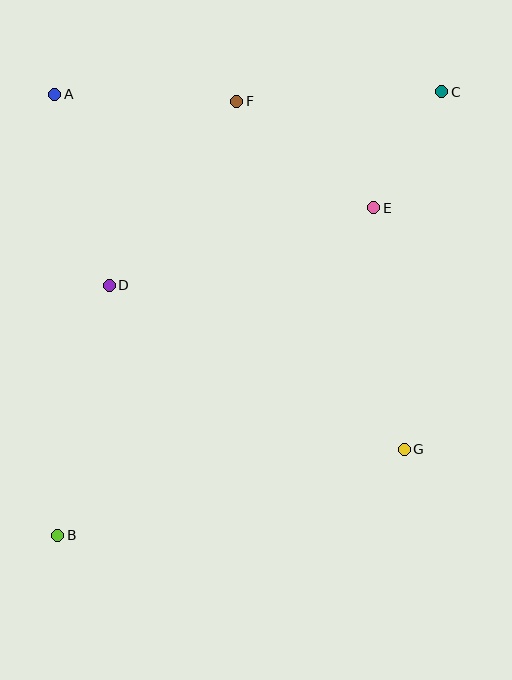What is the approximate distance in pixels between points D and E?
The distance between D and E is approximately 276 pixels.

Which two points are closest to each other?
Points C and E are closest to each other.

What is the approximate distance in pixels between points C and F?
The distance between C and F is approximately 205 pixels.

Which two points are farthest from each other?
Points B and C are farthest from each other.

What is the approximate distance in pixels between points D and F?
The distance between D and F is approximately 224 pixels.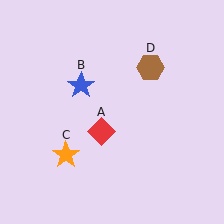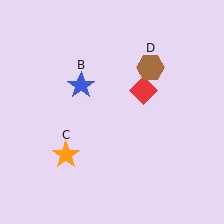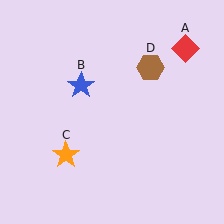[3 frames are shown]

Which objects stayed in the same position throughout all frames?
Blue star (object B) and orange star (object C) and brown hexagon (object D) remained stationary.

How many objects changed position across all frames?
1 object changed position: red diamond (object A).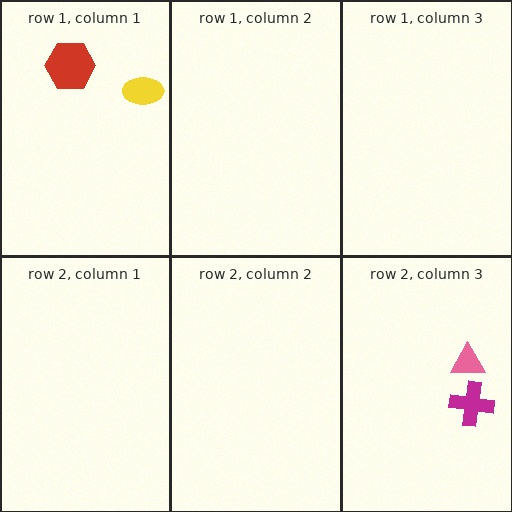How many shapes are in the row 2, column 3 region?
2.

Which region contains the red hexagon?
The row 1, column 1 region.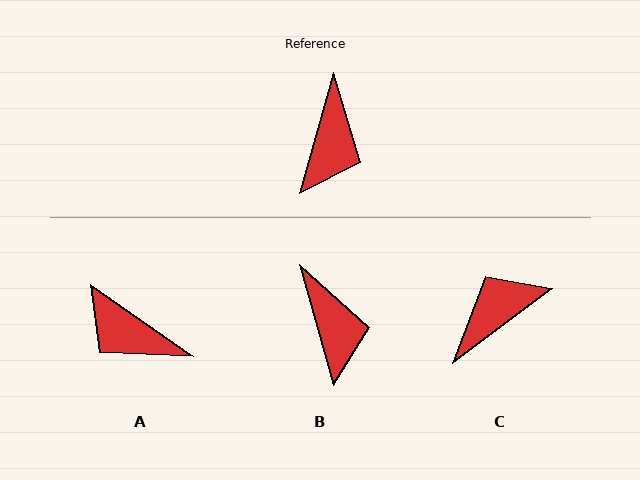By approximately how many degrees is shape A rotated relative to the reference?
Approximately 109 degrees clockwise.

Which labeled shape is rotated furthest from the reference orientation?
C, about 142 degrees away.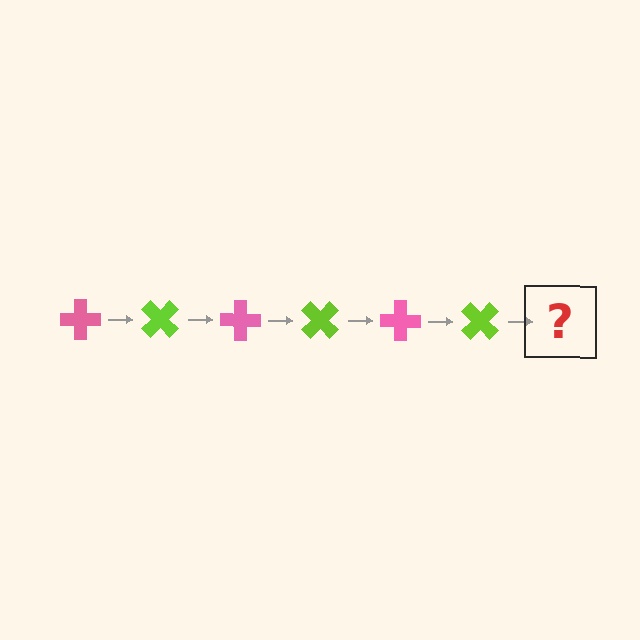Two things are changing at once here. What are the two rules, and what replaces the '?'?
The two rules are that it rotates 45 degrees each step and the color cycles through pink and lime. The '?' should be a pink cross, rotated 270 degrees from the start.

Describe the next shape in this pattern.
It should be a pink cross, rotated 270 degrees from the start.